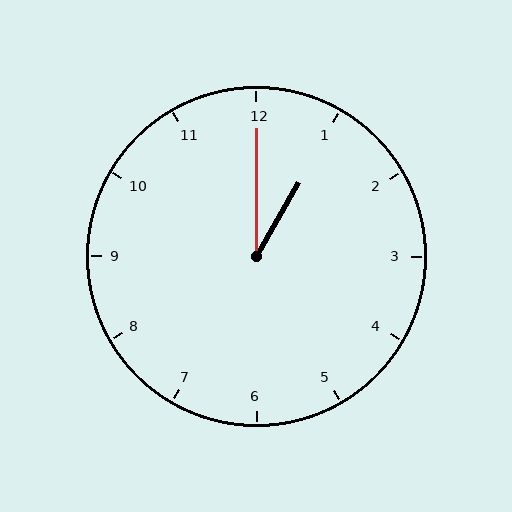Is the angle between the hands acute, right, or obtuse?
It is acute.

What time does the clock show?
1:00.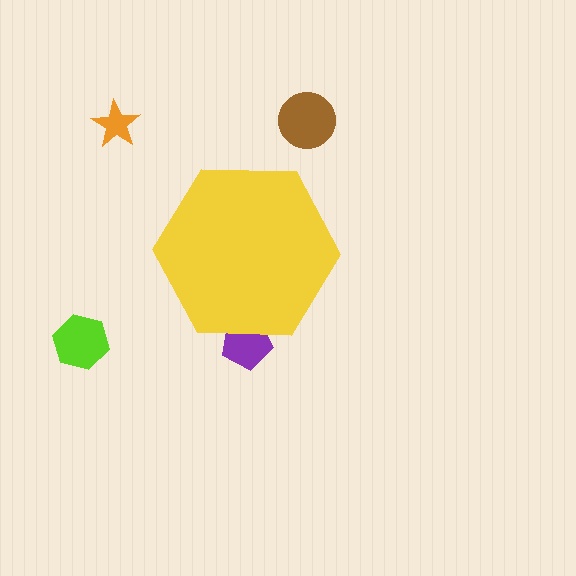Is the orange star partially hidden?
No, the orange star is fully visible.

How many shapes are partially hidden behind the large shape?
1 shape is partially hidden.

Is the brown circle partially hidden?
No, the brown circle is fully visible.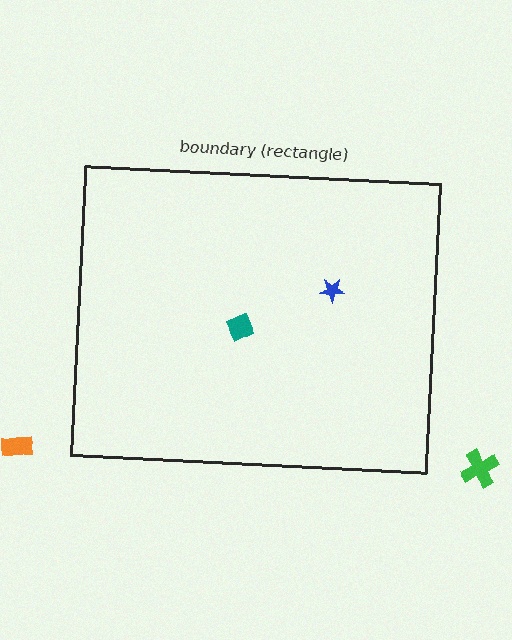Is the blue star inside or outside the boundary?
Inside.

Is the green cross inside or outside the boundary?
Outside.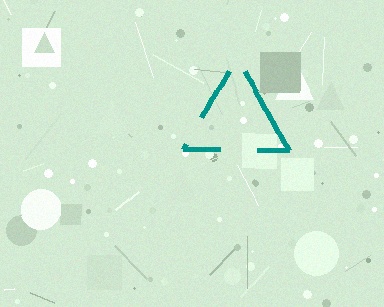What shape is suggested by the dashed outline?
The dashed outline suggests a triangle.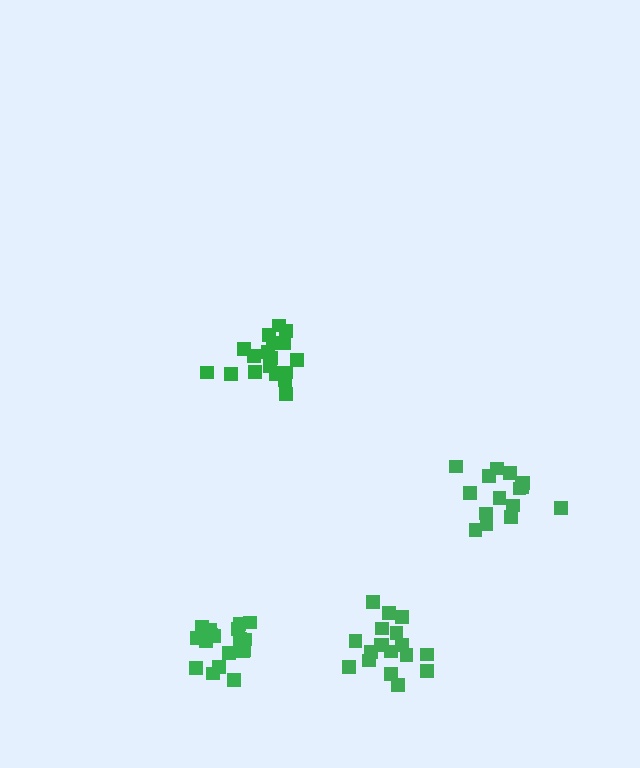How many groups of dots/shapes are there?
There are 4 groups.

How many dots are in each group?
Group 1: 19 dots, Group 2: 15 dots, Group 3: 18 dots, Group 4: 19 dots (71 total).